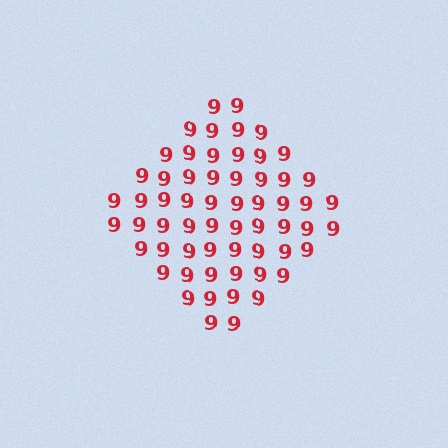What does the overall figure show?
The overall figure shows a diamond.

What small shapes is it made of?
It is made of small digit 9's.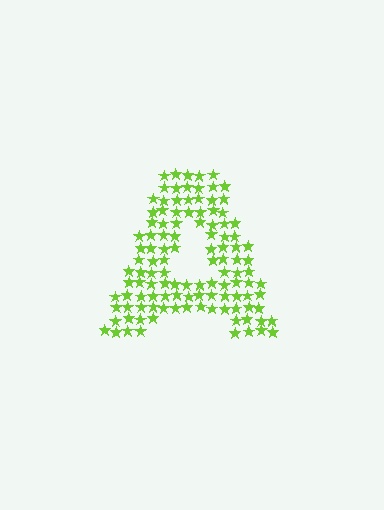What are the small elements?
The small elements are stars.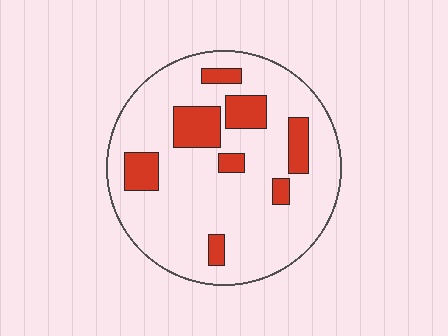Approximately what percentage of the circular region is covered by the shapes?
Approximately 20%.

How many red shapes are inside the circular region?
8.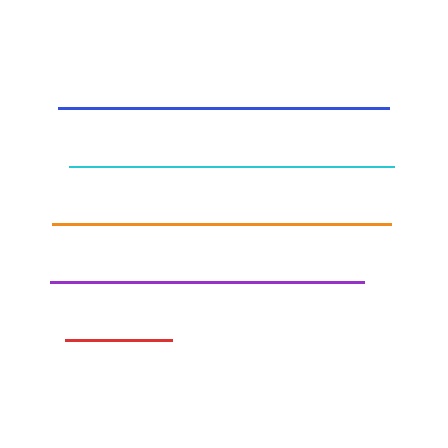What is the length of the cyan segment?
The cyan segment is approximately 325 pixels long.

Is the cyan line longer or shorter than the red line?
The cyan line is longer than the red line.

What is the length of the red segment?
The red segment is approximately 107 pixels long.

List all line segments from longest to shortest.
From longest to shortest: orange, blue, cyan, purple, red.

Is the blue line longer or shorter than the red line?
The blue line is longer than the red line.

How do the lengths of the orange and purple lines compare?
The orange and purple lines are approximately the same length.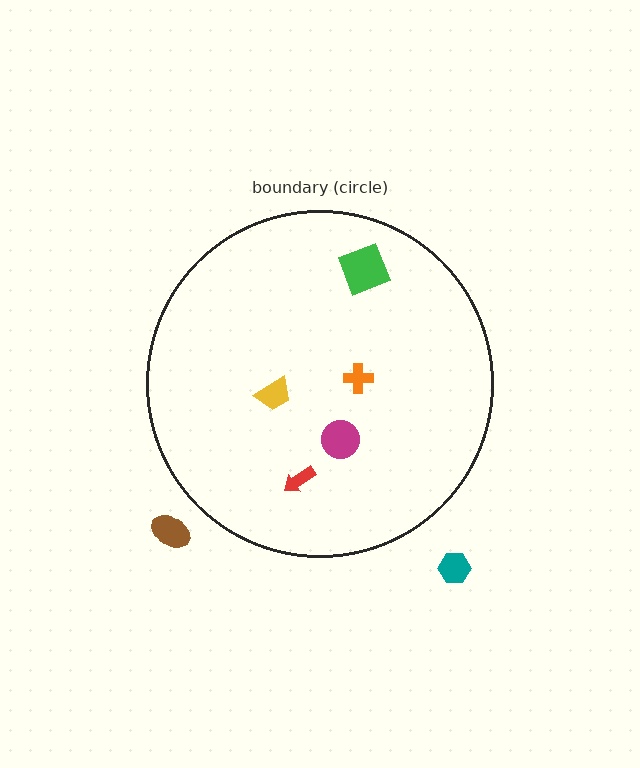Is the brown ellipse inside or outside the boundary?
Outside.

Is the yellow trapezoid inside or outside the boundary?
Inside.